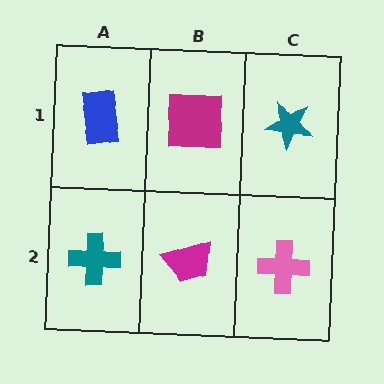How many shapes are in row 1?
3 shapes.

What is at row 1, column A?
A blue rectangle.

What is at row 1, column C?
A teal star.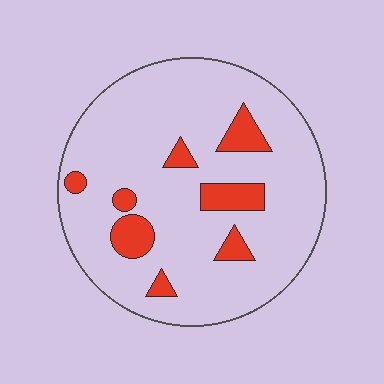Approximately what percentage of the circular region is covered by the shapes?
Approximately 15%.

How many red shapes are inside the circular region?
8.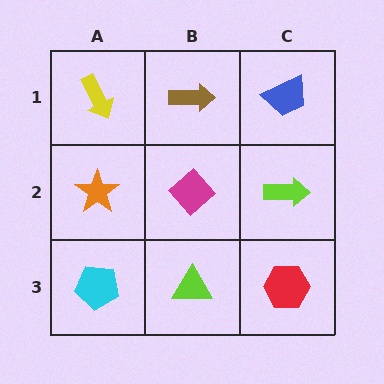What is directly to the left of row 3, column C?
A lime triangle.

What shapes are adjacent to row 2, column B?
A brown arrow (row 1, column B), a lime triangle (row 3, column B), an orange star (row 2, column A), a lime arrow (row 2, column C).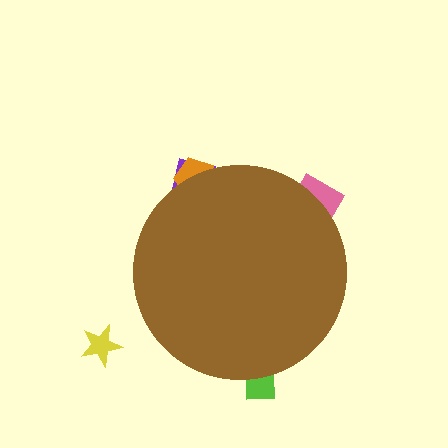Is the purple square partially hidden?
Yes, the purple square is partially hidden behind the brown circle.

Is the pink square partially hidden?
Yes, the pink square is partially hidden behind the brown circle.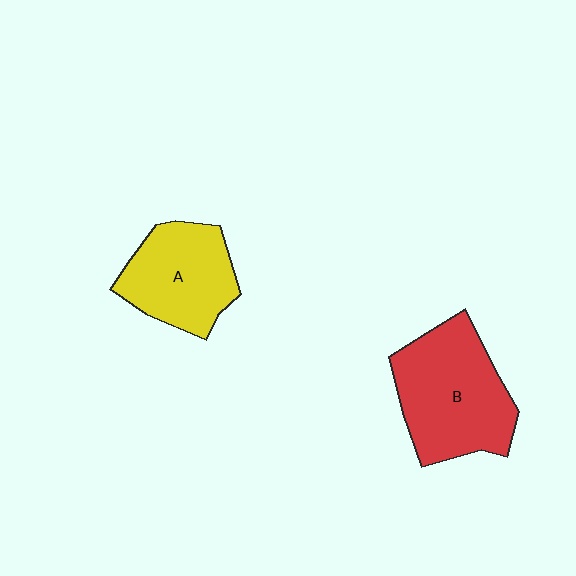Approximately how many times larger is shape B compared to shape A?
Approximately 1.3 times.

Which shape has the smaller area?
Shape A (yellow).